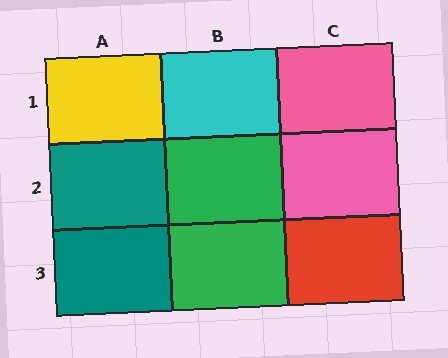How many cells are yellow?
1 cell is yellow.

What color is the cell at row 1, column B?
Cyan.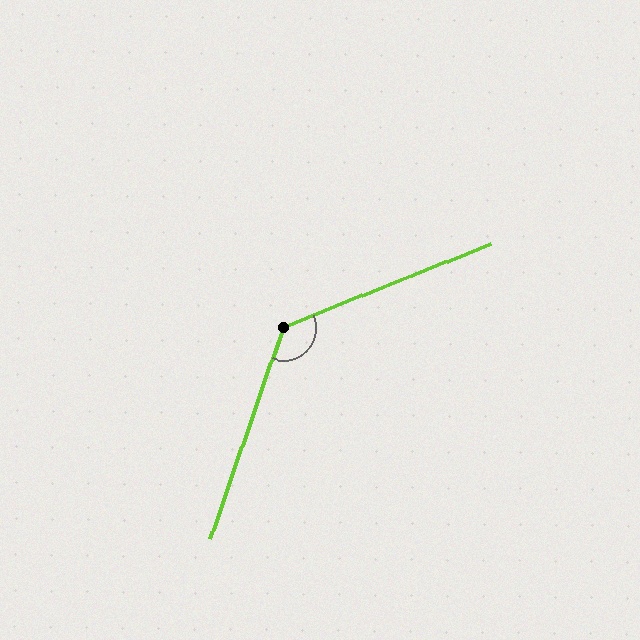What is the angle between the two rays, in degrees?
Approximately 131 degrees.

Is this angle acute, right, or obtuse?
It is obtuse.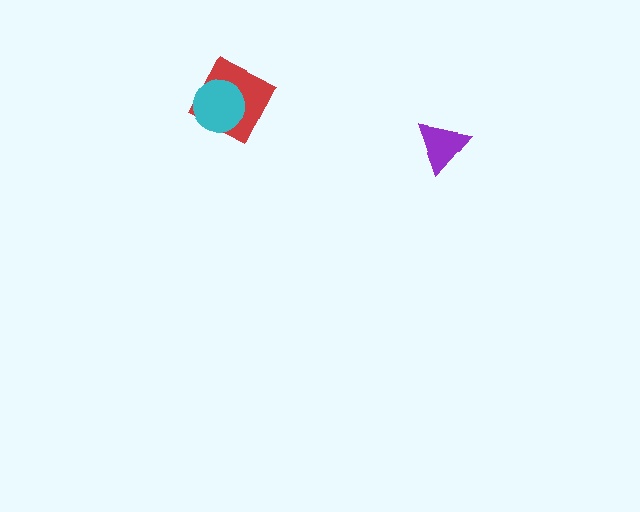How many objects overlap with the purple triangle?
0 objects overlap with the purple triangle.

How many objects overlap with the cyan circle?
1 object overlaps with the cyan circle.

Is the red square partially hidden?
Yes, it is partially covered by another shape.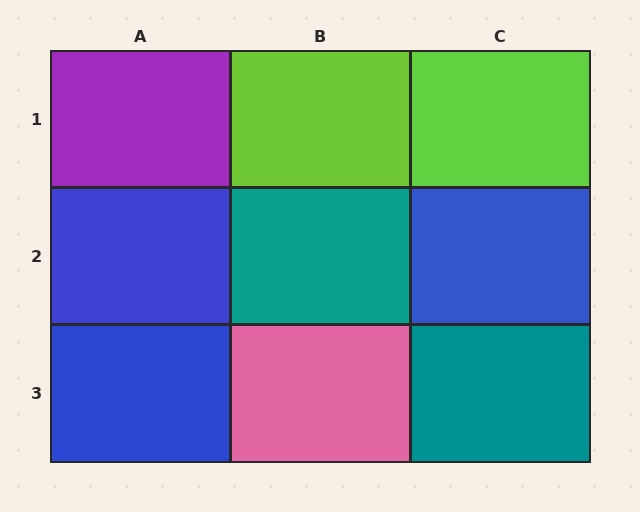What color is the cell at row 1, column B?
Lime.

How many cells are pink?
1 cell is pink.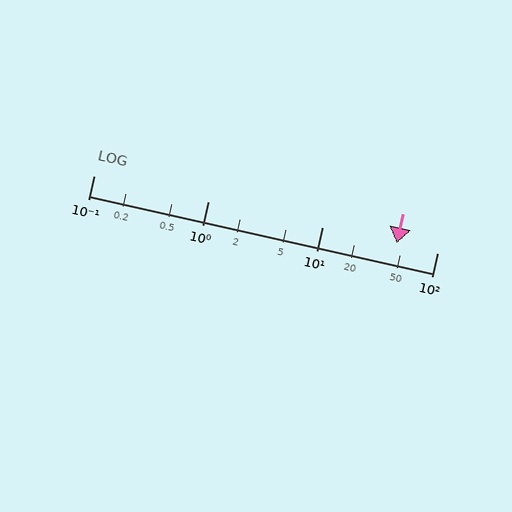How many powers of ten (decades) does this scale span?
The scale spans 3 decades, from 0.1 to 100.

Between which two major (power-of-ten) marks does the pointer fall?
The pointer is between 10 and 100.